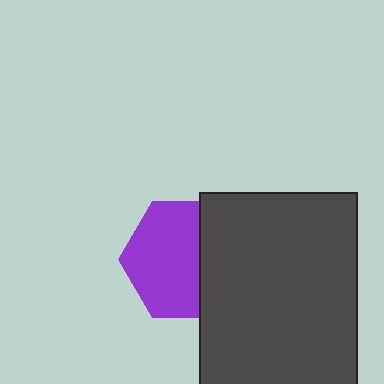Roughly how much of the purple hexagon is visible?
About half of it is visible (roughly 64%).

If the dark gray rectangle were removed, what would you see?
You would see the complete purple hexagon.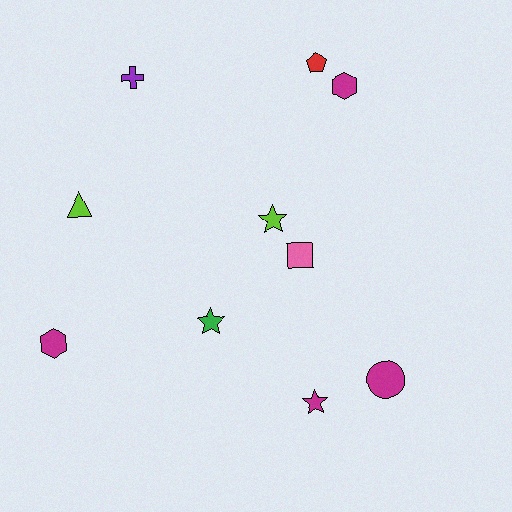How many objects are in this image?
There are 10 objects.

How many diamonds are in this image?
There are no diamonds.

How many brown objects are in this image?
There are no brown objects.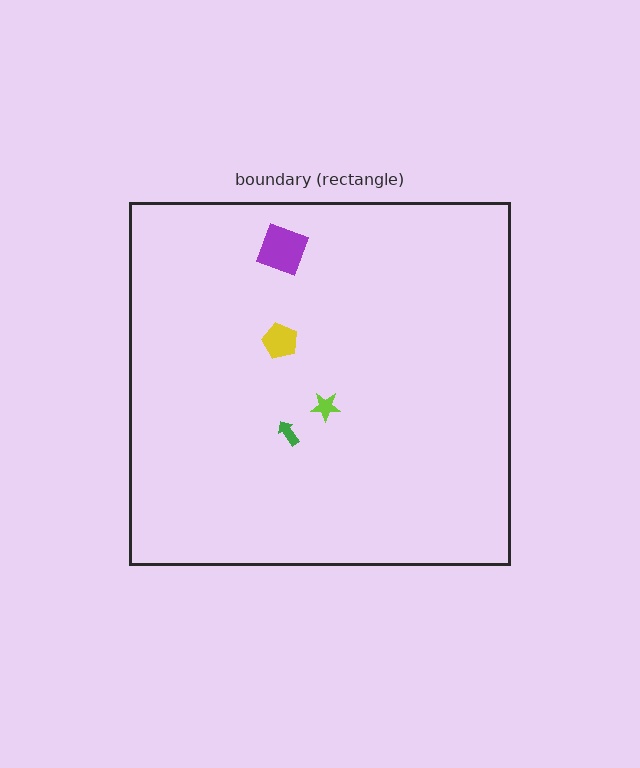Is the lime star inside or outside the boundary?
Inside.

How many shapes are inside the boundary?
4 inside, 0 outside.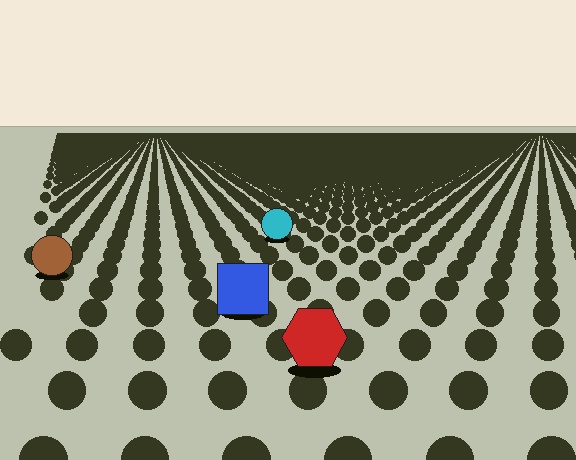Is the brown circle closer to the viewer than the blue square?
No. The blue square is closer — you can tell from the texture gradient: the ground texture is coarser near it.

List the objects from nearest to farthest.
From nearest to farthest: the red hexagon, the blue square, the brown circle, the cyan circle.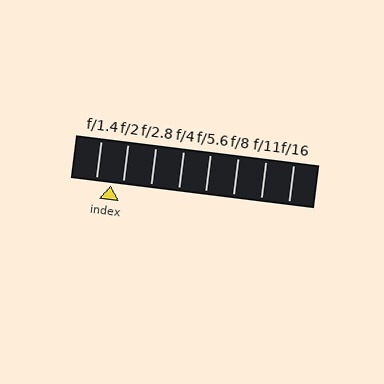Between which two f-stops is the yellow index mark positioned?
The index mark is between f/1.4 and f/2.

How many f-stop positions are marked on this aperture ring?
There are 8 f-stop positions marked.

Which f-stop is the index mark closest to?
The index mark is closest to f/2.